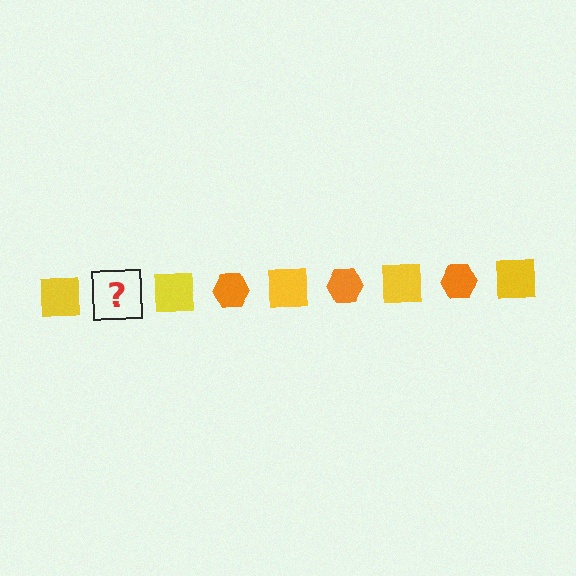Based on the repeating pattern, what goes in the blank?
The blank should be an orange hexagon.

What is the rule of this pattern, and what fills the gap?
The rule is that the pattern alternates between yellow square and orange hexagon. The gap should be filled with an orange hexagon.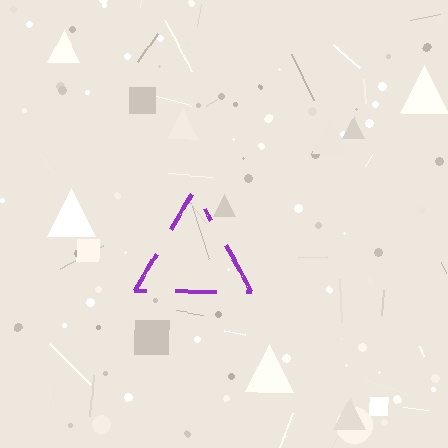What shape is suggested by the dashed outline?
The dashed outline suggests a triangle.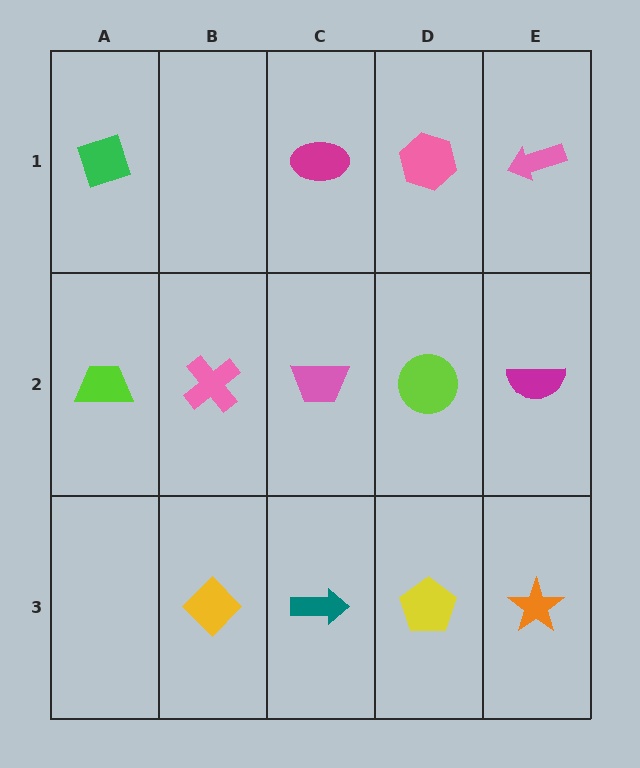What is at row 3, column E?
An orange star.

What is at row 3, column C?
A teal arrow.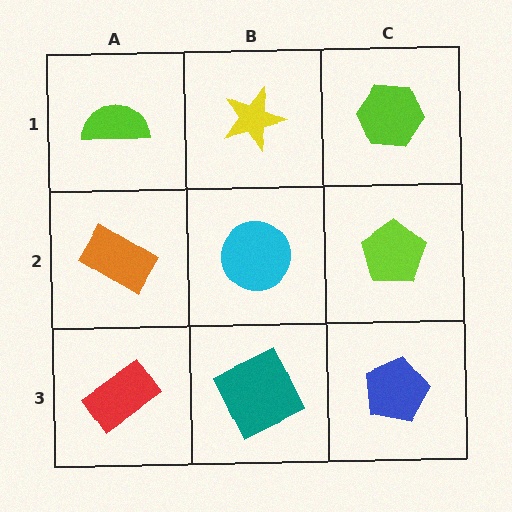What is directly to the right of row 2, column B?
A lime pentagon.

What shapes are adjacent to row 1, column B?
A cyan circle (row 2, column B), a lime semicircle (row 1, column A), a lime hexagon (row 1, column C).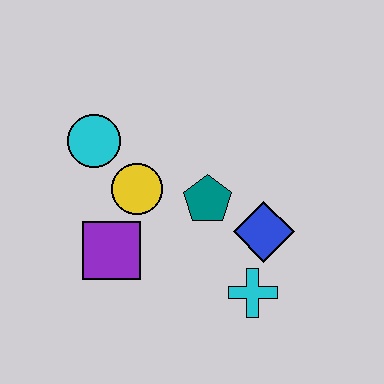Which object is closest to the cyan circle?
The yellow circle is closest to the cyan circle.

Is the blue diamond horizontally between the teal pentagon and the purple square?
No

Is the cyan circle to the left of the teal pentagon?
Yes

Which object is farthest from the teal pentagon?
The cyan circle is farthest from the teal pentagon.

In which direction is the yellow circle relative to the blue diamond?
The yellow circle is to the left of the blue diamond.